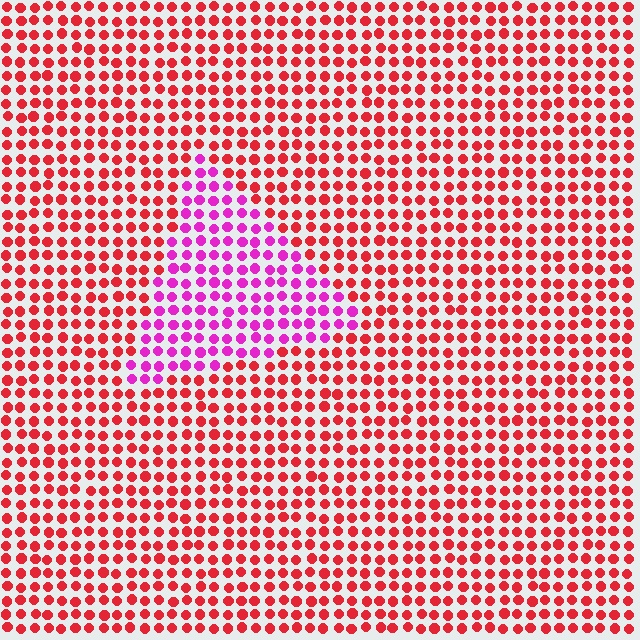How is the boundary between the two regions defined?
The boundary is defined purely by a slight shift in hue (about 47 degrees). Spacing, size, and orientation are identical on both sides.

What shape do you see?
I see a triangle.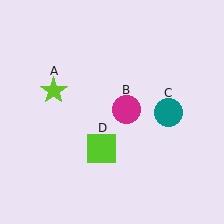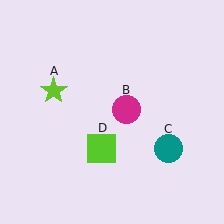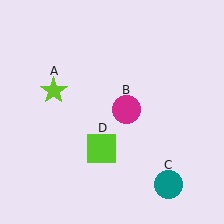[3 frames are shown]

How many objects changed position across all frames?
1 object changed position: teal circle (object C).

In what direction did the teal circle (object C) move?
The teal circle (object C) moved down.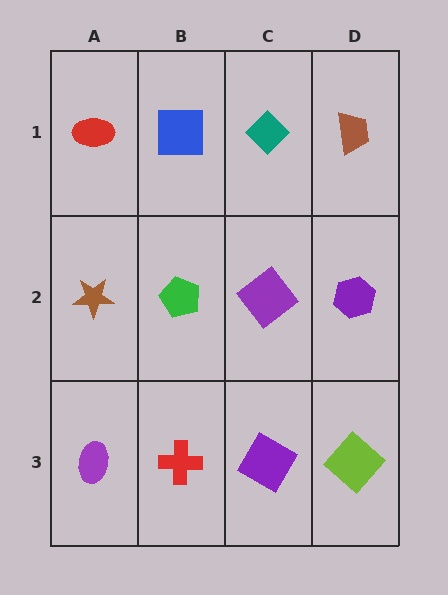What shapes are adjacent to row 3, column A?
A brown star (row 2, column A), a red cross (row 3, column B).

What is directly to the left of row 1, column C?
A blue square.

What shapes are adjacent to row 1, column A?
A brown star (row 2, column A), a blue square (row 1, column B).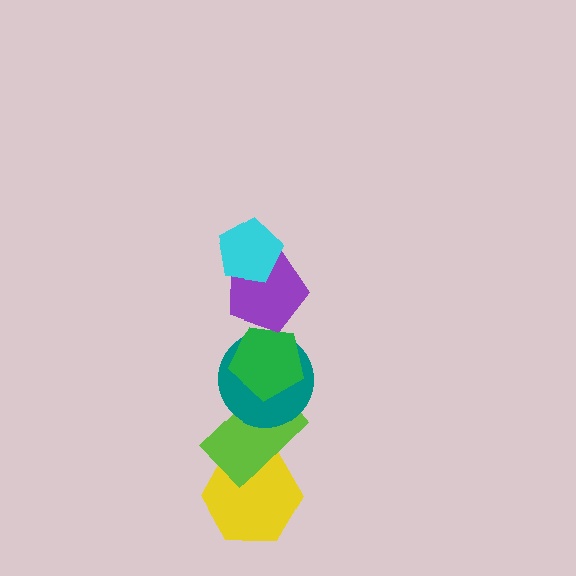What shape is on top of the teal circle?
The green pentagon is on top of the teal circle.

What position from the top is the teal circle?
The teal circle is 4th from the top.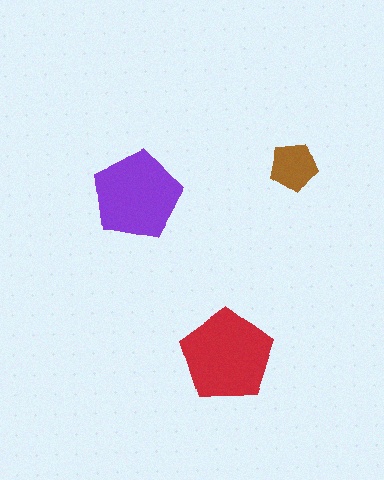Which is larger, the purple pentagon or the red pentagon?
The red one.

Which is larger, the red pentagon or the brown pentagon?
The red one.